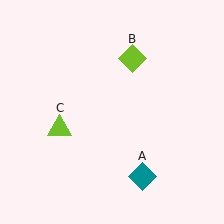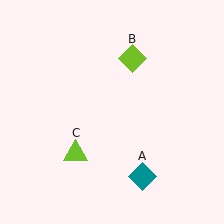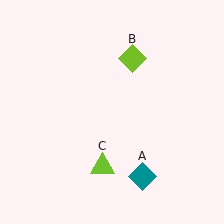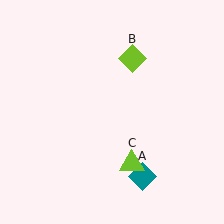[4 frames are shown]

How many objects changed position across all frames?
1 object changed position: lime triangle (object C).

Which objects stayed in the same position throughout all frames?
Teal diamond (object A) and lime diamond (object B) remained stationary.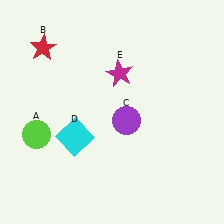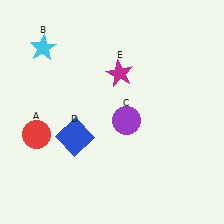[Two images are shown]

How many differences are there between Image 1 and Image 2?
There are 3 differences between the two images.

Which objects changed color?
A changed from lime to red. B changed from red to cyan. D changed from cyan to blue.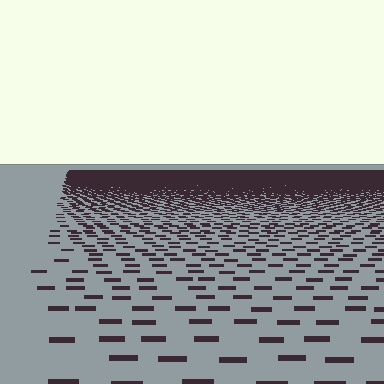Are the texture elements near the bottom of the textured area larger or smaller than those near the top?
Larger. Near the bottom, elements are closer to the viewer and appear at a bigger on-screen size.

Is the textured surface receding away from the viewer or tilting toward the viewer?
The surface is receding away from the viewer. Texture elements get smaller and denser toward the top.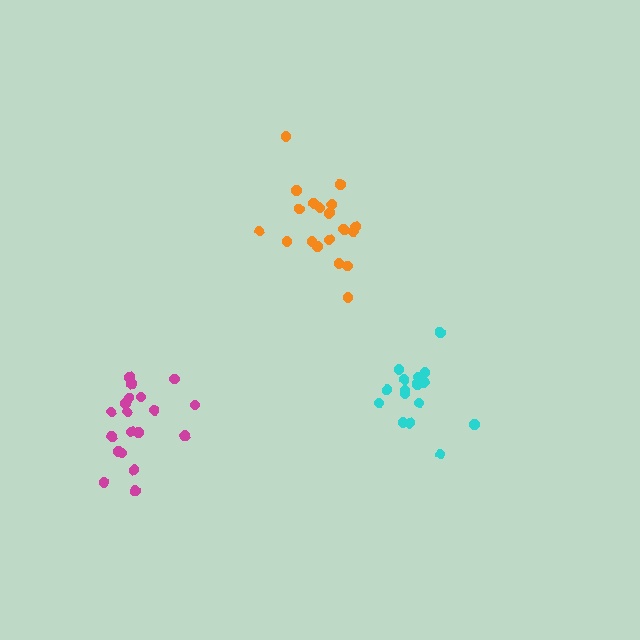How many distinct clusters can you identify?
There are 3 distinct clusters.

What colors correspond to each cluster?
The clusters are colored: magenta, orange, cyan.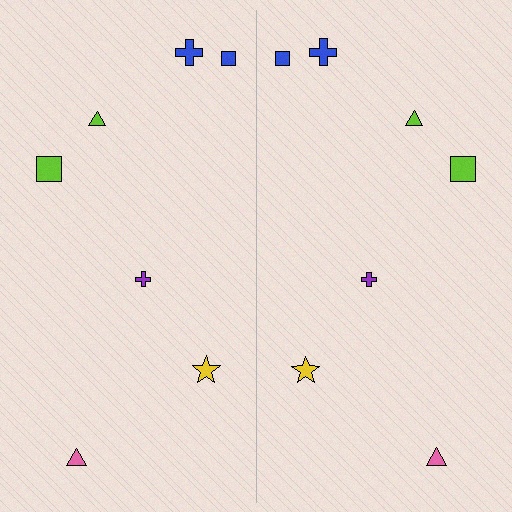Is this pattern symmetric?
Yes, this pattern has bilateral (reflection) symmetry.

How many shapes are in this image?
There are 14 shapes in this image.